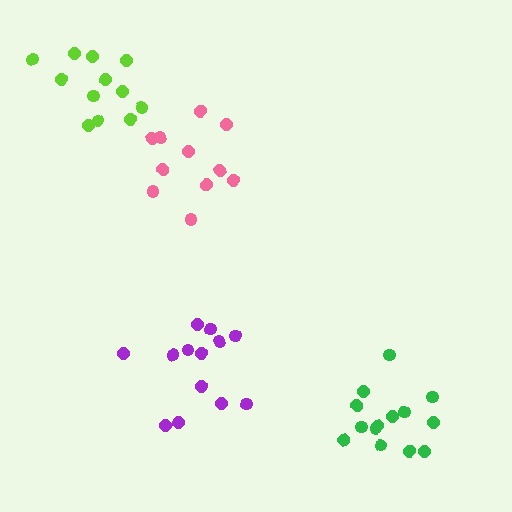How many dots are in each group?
Group 1: 12 dots, Group 2: 13 dots, Group 3: 14 dots, Group 4: 11 dots (50 total).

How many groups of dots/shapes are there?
There are 4 groups.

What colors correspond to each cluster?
The clusters are colored: lime, purple, green, pink.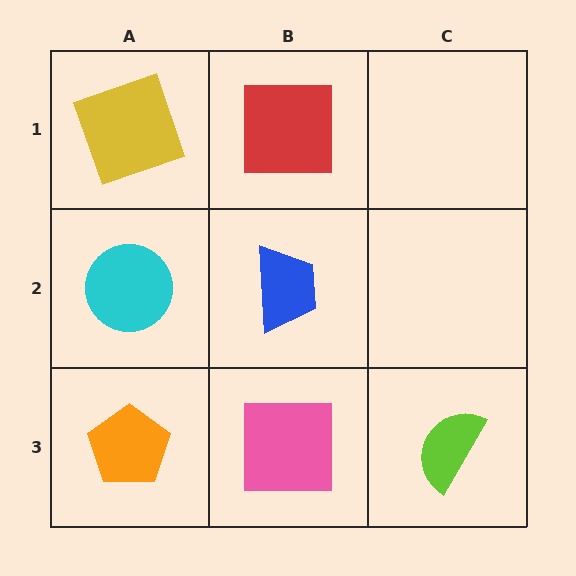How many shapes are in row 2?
2 shapes.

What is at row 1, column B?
A red square.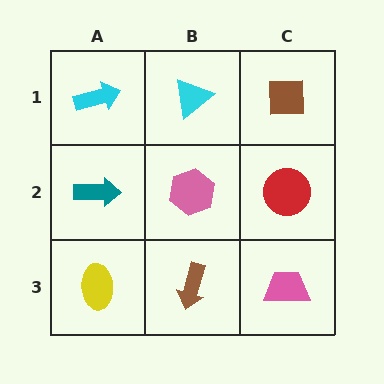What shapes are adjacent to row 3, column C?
A red circle (row 2, column C), a brown arrow (row 3, column B).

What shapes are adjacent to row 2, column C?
A brown square (row 1, column C), a pink trapezoid (row 3, column C), a pink hexagon (row 2, column B).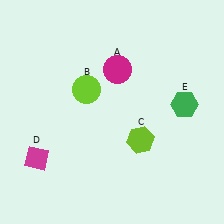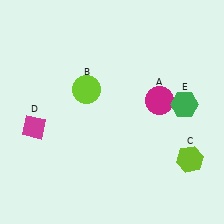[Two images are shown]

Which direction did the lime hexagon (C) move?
The lime hexagon (C) moved right.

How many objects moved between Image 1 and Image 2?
3 objects moved between the two images.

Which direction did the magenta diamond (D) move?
The magenta diamond (D) moved up.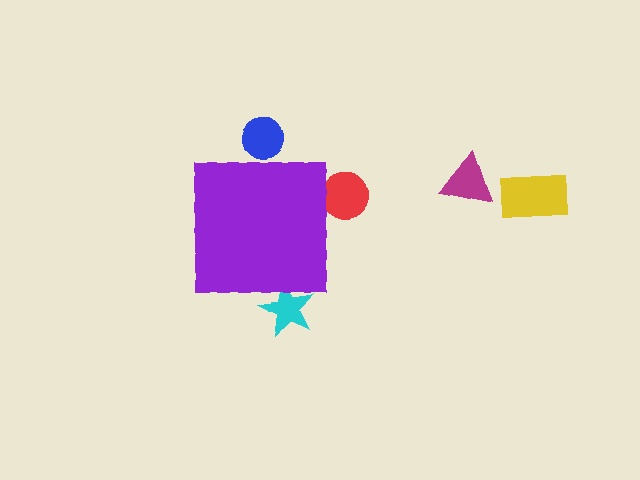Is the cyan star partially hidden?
Yes, the cyan star is partially hidden behind the purple square.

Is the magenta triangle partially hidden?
No, the magenta triangle is fully visible.